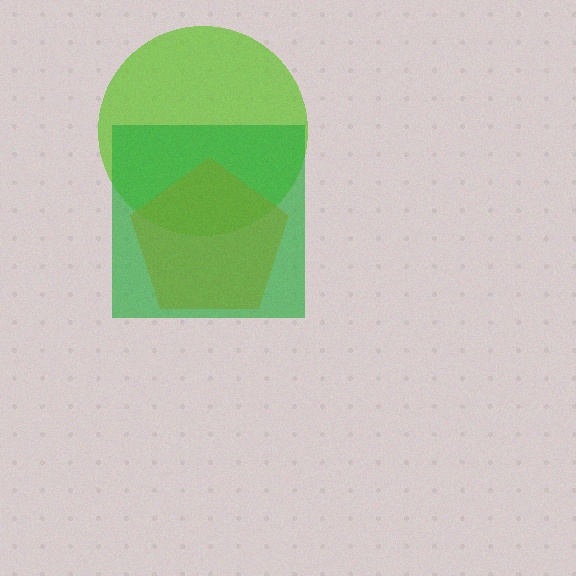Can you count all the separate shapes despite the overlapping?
Yes, there are 3 separate shapes.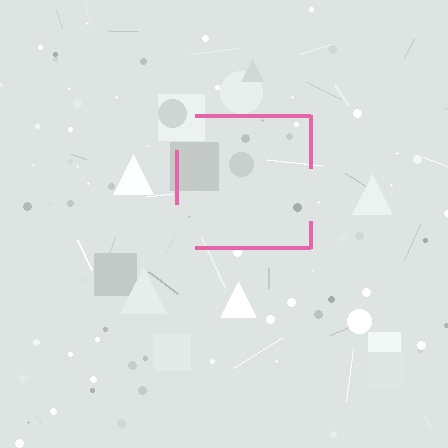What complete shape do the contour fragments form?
The contour fragments form a square.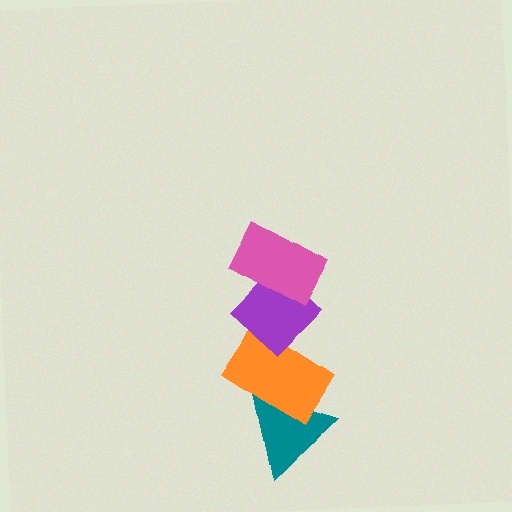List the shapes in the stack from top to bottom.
From top to bottom: the pink rectangle, the purple diamond, the orange rectangle, the teal triangle.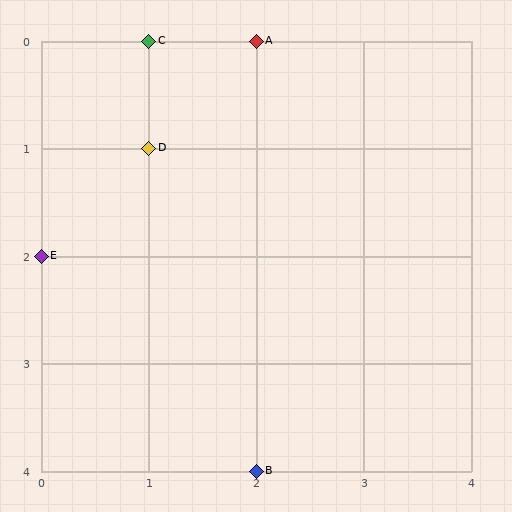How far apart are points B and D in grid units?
Points B and D are 1 column and 3 rows apart (about 3.2 grid units diagonally).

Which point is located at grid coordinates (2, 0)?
Point A is at (2, 0).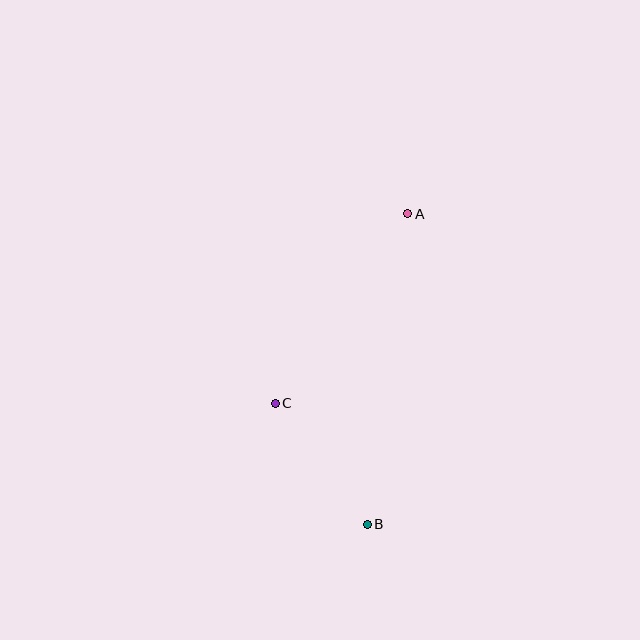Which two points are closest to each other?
Points B and C are closest to each other.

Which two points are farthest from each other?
Points A and B are farthest from each other.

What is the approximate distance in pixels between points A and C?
The distance between A and C is approximately 231 pixels.